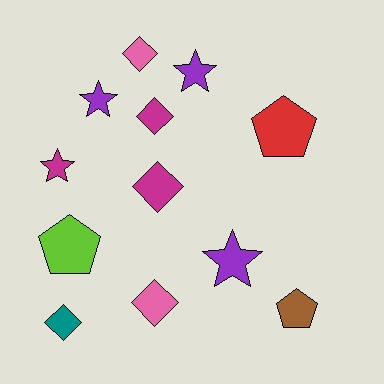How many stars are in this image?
There are 4 stars.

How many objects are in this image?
There are 12 objects.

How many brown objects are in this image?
There is 1 brown object.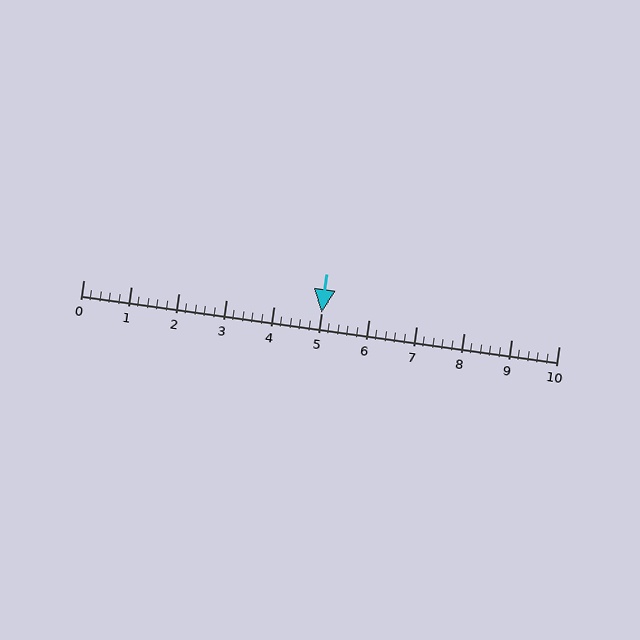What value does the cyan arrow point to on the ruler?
The cyan arrow points to approximately 5.0.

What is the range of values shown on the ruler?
The ruler shows values from 0 to 10.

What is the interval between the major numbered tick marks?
The major tick marks are spaced 1 units apart.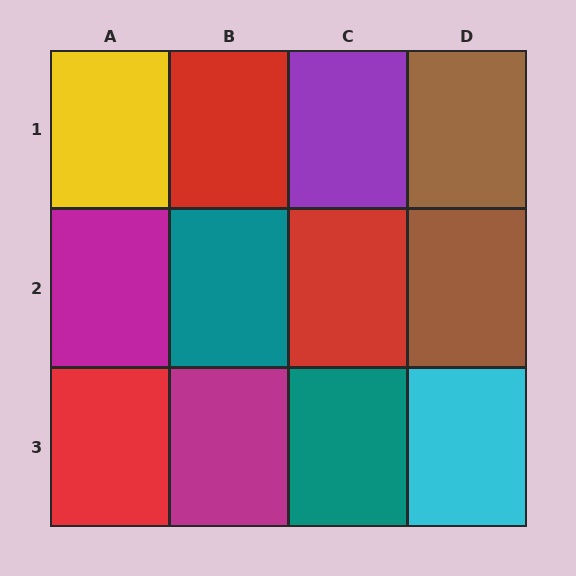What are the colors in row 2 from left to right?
Magenta, teal, red, brown.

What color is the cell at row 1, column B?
Red.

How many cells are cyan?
1 cell is cyan.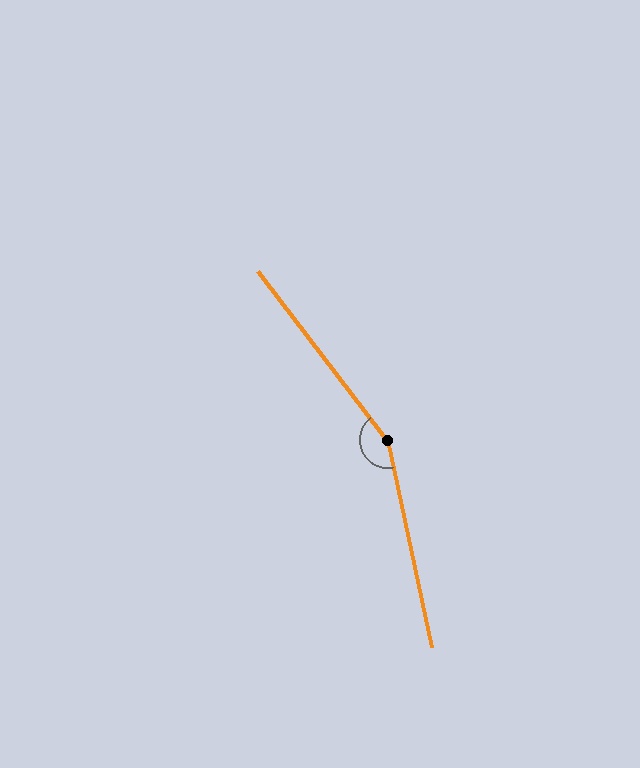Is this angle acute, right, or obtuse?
It is obtuse.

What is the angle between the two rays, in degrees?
Approximately 155 degrees.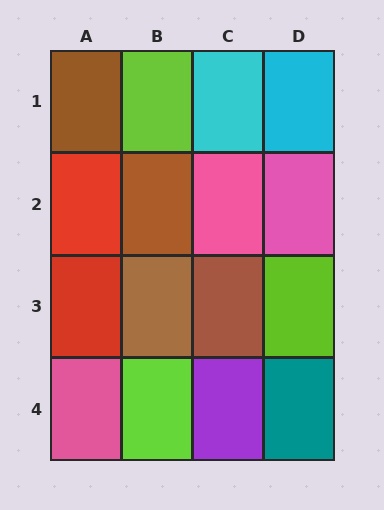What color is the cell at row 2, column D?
Pink.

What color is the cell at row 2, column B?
Brown.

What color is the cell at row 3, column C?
Brown.